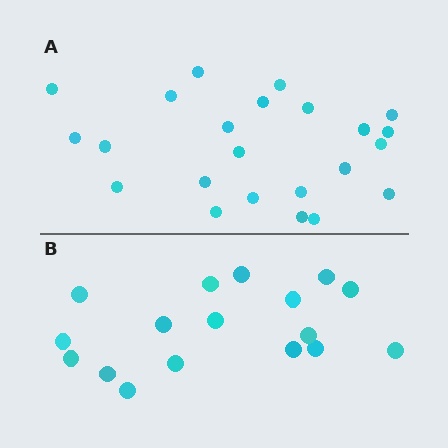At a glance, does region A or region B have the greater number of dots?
Region A (the top region) has more dots.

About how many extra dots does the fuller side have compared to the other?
Region A has about 6 more dots than region B.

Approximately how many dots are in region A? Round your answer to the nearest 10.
About 20 dots. (The exact count is 23, which rounds to 20.)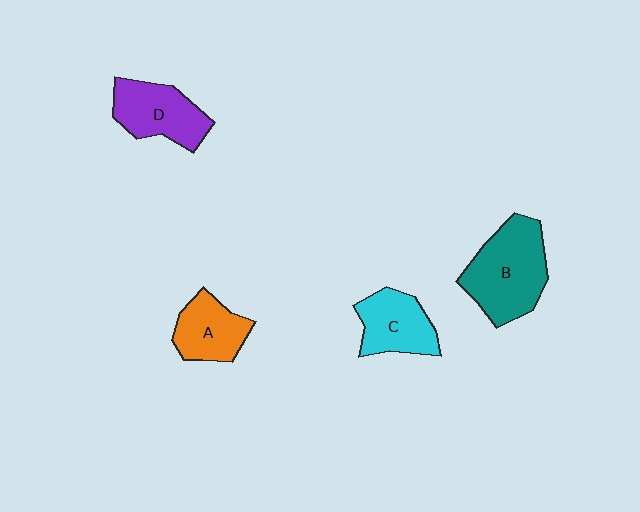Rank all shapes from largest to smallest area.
From largest to smallest: B (teal), D (purple), C (cyan), A (orange).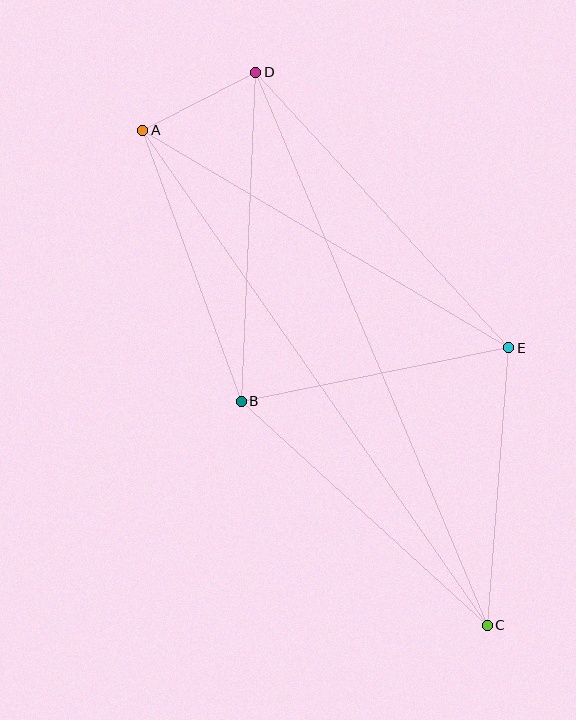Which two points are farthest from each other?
Points A and C are farthest from each other.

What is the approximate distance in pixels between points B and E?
The distance between B and E is approximately 273 pixels.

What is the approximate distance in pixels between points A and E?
The distance between A and E is approximately 426 pixels.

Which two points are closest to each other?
Points A and D are closest to each other.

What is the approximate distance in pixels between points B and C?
The distance between B and C is approximately 332 pixels.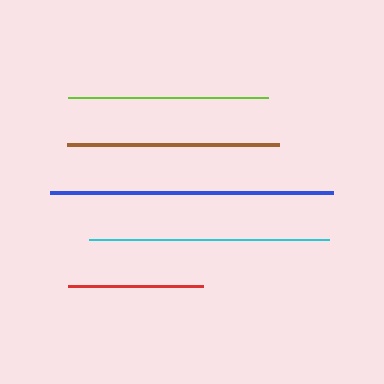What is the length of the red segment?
The red segment is approximately 135 pixels long.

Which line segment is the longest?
The blue line is the longest at approximately 283 pixels.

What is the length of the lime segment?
The lime segment is approximately 200 pixels long.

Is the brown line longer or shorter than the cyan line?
The cyan line is longer than the brown line.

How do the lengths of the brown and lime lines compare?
The brown and lime lines are approximately the same length.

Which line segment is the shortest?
The red line is the shortest at approximately 135 pixels.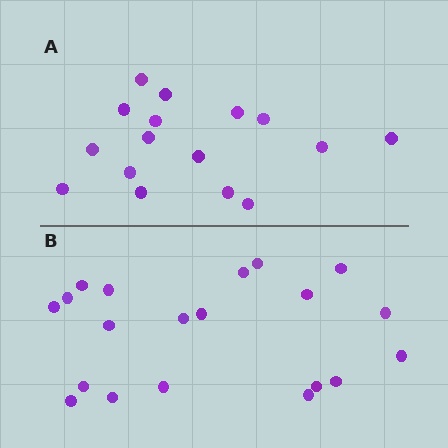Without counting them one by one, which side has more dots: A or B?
Region B (the bottom region) has more dots.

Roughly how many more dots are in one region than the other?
Region B has about 4 more dots than region A.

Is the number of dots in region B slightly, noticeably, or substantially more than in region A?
Region B has noticeably more, but not dramatically so. The ratio is roughly 1.2 to 1.